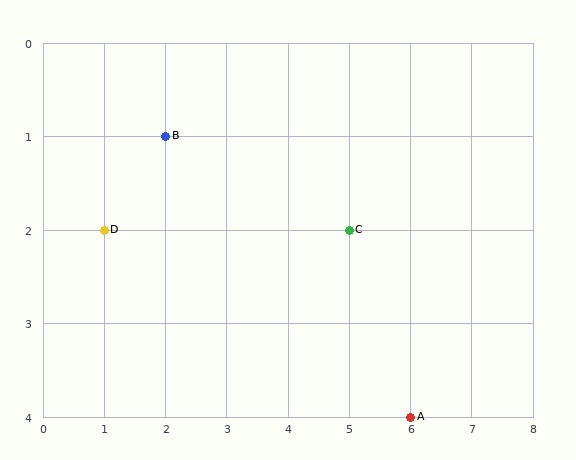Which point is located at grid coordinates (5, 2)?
Point C is at (5, 2).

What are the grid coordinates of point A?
Point A is at grid coordinates (6, 4).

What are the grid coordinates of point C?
Point C is at grid coordinates (5, 2).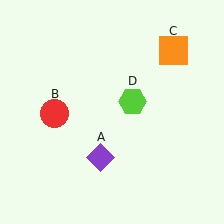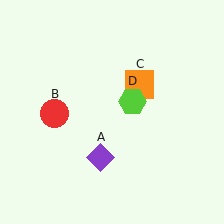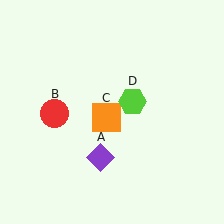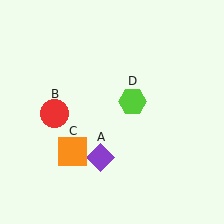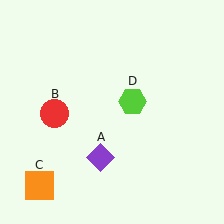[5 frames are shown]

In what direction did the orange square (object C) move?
The orange square (object C) moved down and to the left.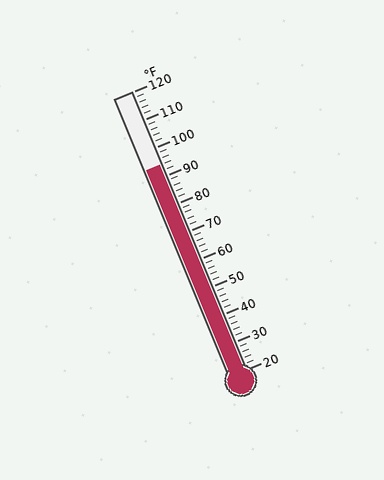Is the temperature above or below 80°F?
The temperature is above 80°F.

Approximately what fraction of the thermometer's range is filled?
The thermometer is filled to approximately 75% of its range.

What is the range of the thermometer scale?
The thermometer scale ranges from 20°F to 120°F.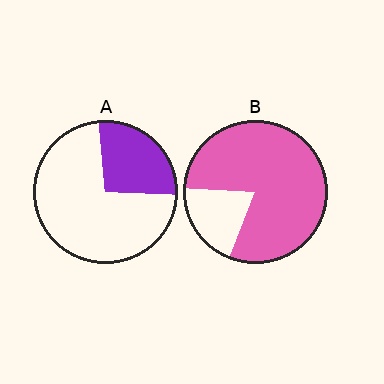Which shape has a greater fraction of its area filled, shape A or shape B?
Shape B.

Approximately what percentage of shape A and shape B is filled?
A is approximately 25% and B is approximately 80%.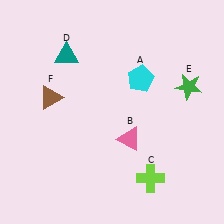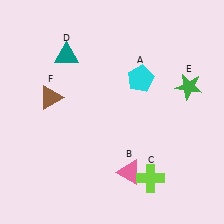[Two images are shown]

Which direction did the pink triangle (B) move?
The pink triangle (B) moved down.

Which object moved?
The pink triangle (B) moved down.